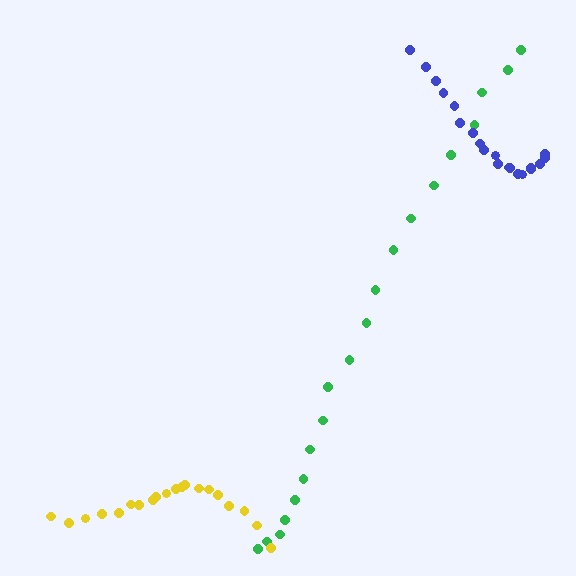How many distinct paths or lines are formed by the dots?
There are 3 distinct paths.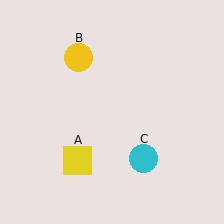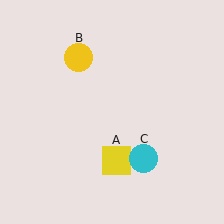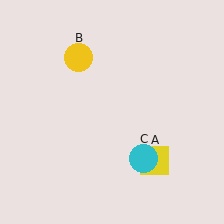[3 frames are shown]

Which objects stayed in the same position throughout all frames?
Yellow circle (object B) and cyan circle (object C) remained stationary.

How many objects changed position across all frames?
1 object changed position: yellow square (object A).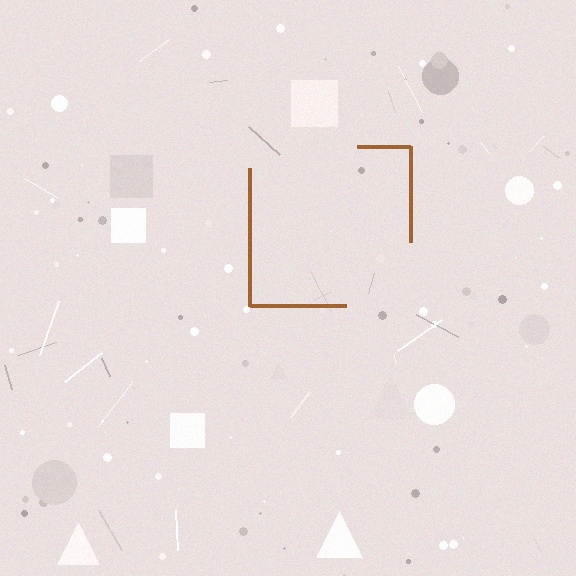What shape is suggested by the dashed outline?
The dashed outline suggests a square.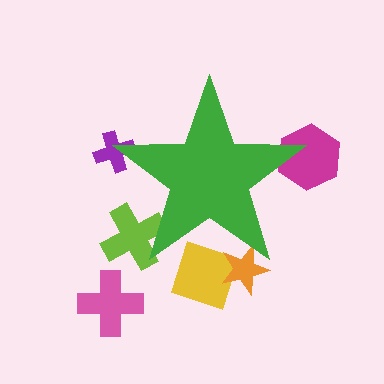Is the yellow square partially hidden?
Yes, the yellow square is partially hidden behind the green star.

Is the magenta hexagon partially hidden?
Yes, the magenta hexagon is partially hidden behind the green star.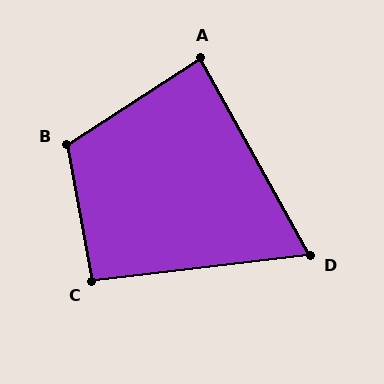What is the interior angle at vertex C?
Approximately 94 degrees (approximately right).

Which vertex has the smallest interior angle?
D, at approximately 68 degrees.